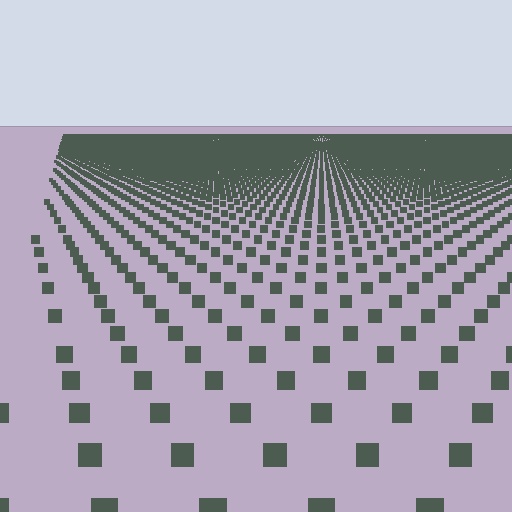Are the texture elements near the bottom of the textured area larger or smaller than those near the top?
Larger. Near the bottom, elements are closer to the viewer and appear at a bigger on-screen size.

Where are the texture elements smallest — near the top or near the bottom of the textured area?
Near the top.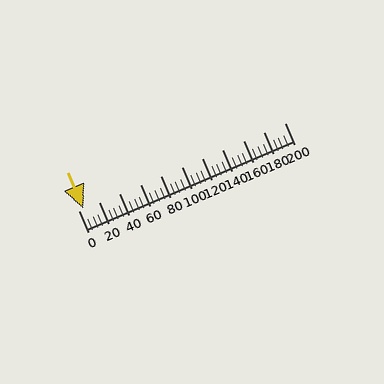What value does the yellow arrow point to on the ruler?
The yellow arrow points to approximately 5.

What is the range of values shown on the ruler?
The ruler shows values from 0 to 200.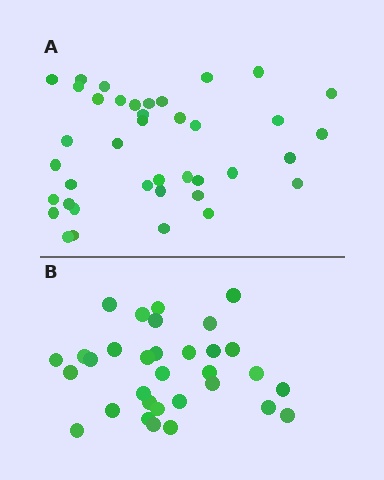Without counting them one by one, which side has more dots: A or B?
Region A (the top region) has more dots.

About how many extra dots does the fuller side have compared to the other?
Region A has roughly 8 or so more dots than region B.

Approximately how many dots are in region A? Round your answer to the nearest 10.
About 40 dots. (The exact count is 39, which rounds to 40.)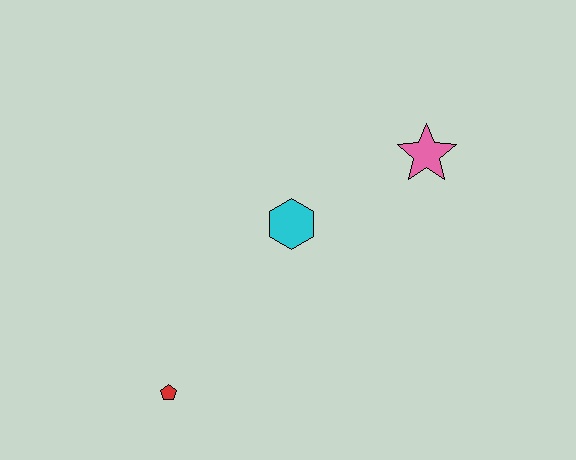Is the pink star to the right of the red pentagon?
Yes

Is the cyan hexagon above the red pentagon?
Yes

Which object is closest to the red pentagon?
The cyan hexagon is closest to the red pentagon.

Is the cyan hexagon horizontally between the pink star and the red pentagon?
Yes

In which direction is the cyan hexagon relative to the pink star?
The cyan hexagon is to the left of the pink star.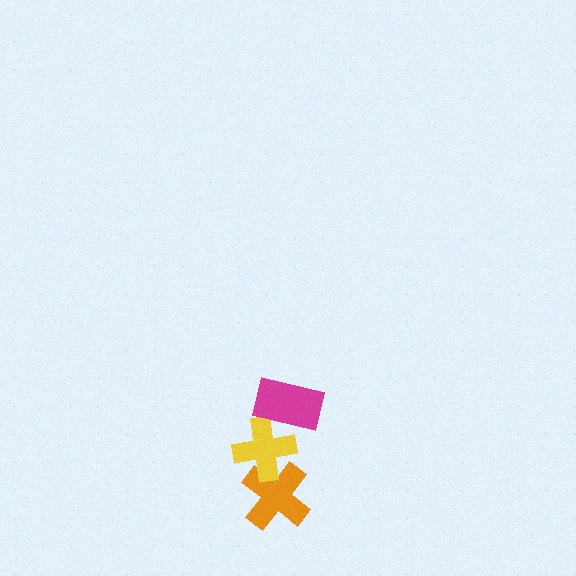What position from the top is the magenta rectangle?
The magenta rectangle is 1st from the top.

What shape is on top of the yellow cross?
The magenta rectangle is on top of the yellow cross.